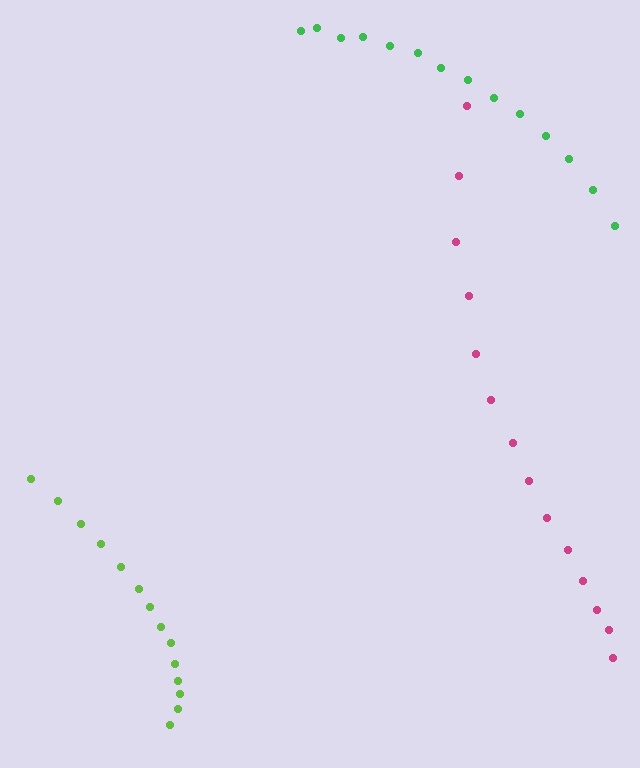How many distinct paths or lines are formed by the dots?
There are 3 distinct paths.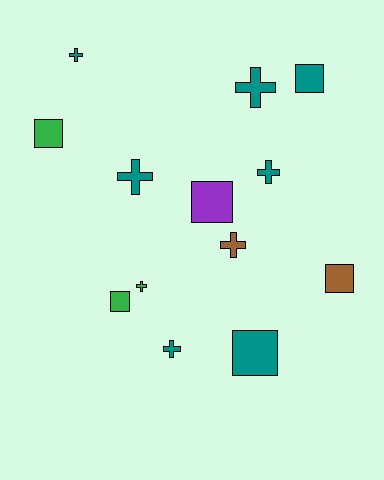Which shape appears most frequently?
Cross, with 7 objects.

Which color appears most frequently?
Teal, with 7 objects.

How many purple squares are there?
There is 1 purple square.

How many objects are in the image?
There are 13 objects.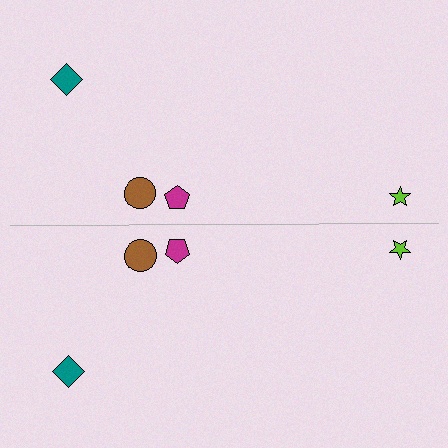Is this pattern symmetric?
Yes, this pattern has bilateral (reflection) symmetry.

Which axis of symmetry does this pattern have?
The pattern has a horizontal axis of symmetry running through the center of the image.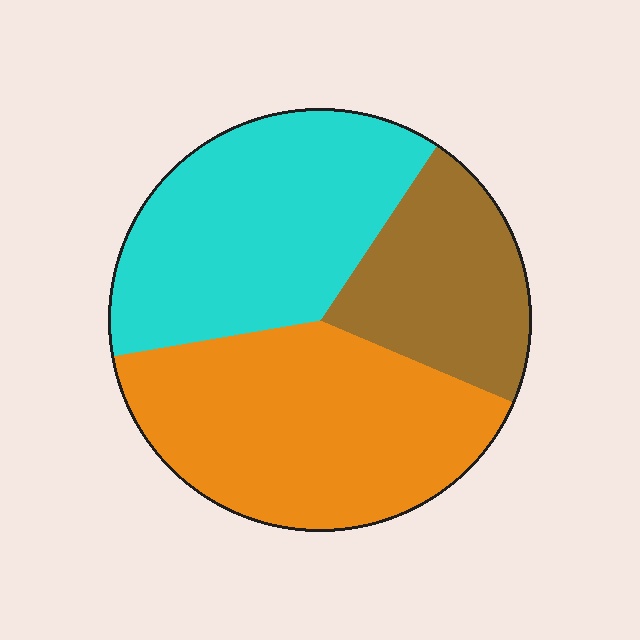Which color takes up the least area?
Brown, at roughly 20%.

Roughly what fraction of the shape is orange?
Orange covers 41% of the shape.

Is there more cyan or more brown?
Cyan.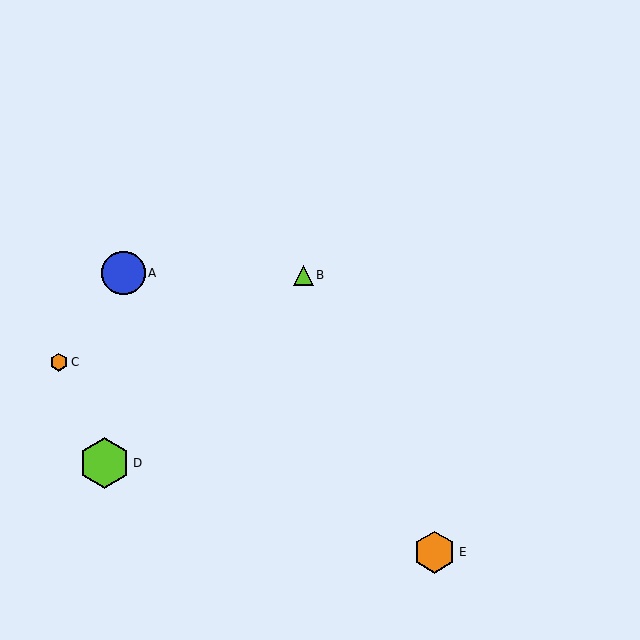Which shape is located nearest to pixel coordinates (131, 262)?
The blue circle (labeled A) at (124, 273) is nearest to that location.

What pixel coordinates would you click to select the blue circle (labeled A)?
Click at (124, 273) to select the blue circle A.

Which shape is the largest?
The lime hexagon (labeled D) is the largest.